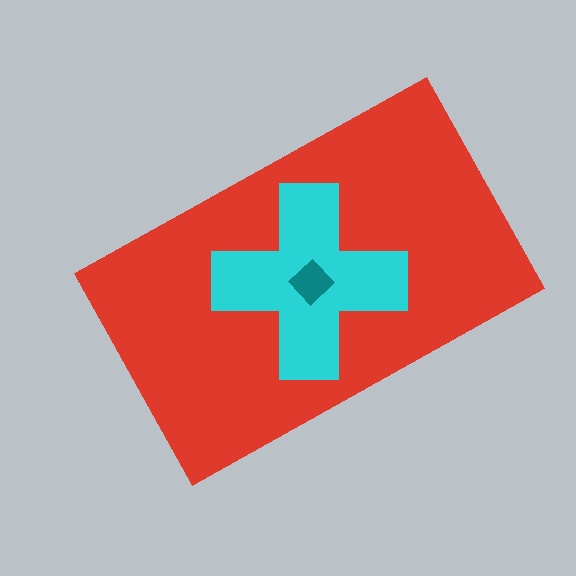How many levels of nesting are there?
3.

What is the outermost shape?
The red rectangle.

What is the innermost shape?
The teal diamond.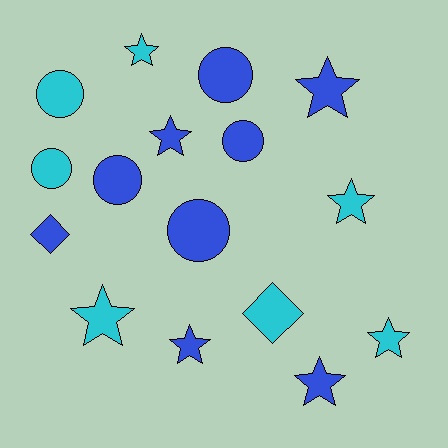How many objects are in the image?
There are 16 objects.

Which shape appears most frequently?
Star, with 8 objects.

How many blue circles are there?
There are 4 blue circles.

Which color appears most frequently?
Blue, with 9 objects.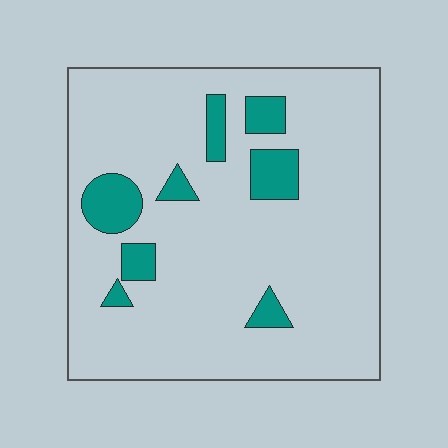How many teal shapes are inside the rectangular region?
8.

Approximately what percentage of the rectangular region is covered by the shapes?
Approximately 10%.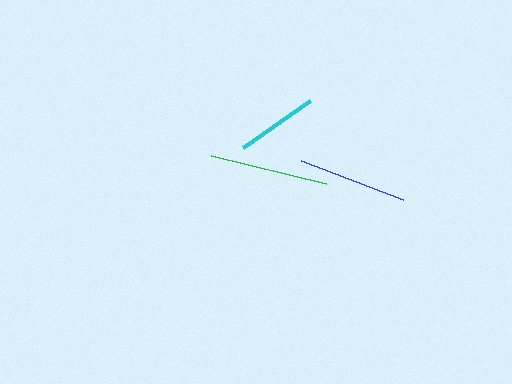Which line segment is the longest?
The green line is the longest at approximately 119 pixels.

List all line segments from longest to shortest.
From longest to shortest: green, blue, cyan.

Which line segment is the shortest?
The cyan line is the shortest at approximately 82 pixels.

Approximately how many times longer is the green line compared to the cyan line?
The green line is approximately 1.4 times the length of the cyan line.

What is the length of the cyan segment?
The cyan segment is approximately 82 pixels long.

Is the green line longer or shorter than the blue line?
The green line is longer than the blue line.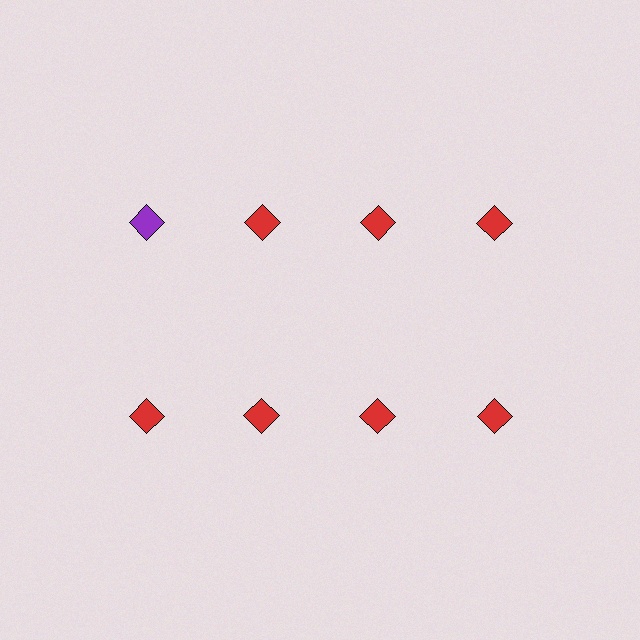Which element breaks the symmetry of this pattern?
The purple diamond in the top row, leftmost column breaks the symmetry. All other shapes are red diamonds.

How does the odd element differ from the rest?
It has a different color: purple instead of red.